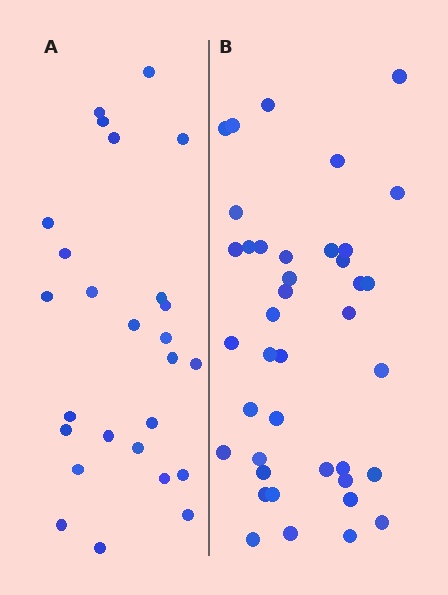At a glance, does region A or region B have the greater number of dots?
Region B (the right region) has more dots.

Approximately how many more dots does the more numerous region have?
Region B has approximately 15 more dots than region A.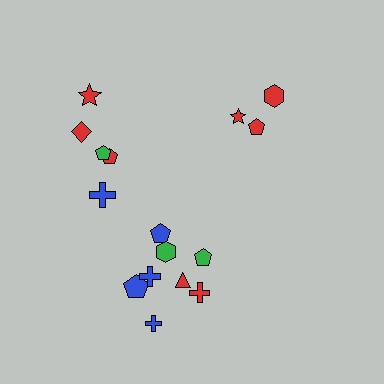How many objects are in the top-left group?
There are 5 objects.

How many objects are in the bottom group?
There are 8 objects.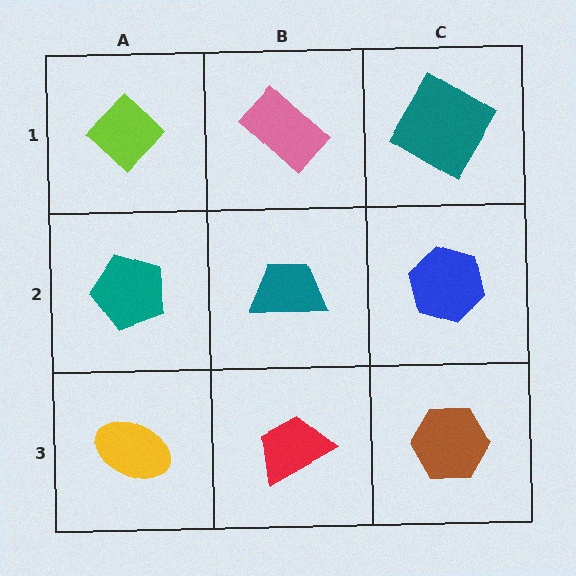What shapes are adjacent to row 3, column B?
A teal trapezoid (row 2, column B), a yellow ellipse (row 3, column A), a brown hexagon (row 3, column C).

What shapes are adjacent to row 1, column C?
A blue hexagon (row 2, column C), a pink rectangle (row 1, column B).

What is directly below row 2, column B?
A red trapezoid.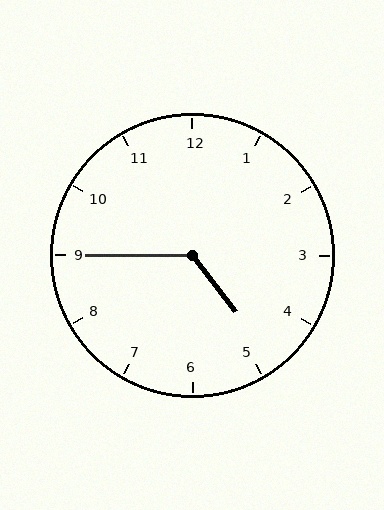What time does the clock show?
4:45.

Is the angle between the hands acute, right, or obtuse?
It is obtuse.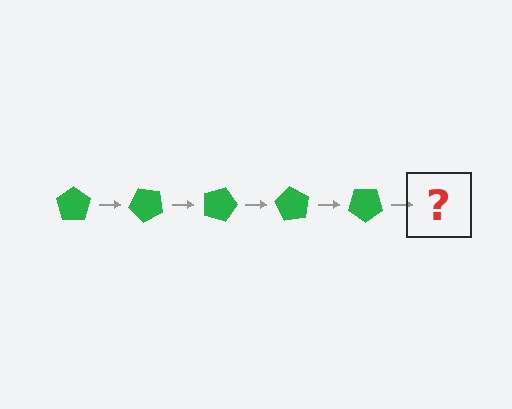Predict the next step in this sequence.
The next step is a green pentagon rotated 225 degrees.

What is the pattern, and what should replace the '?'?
The pattern is that the pentagon rotates 45 degrees each step. The '?' should be a green pentagon rotated 225 degrees.